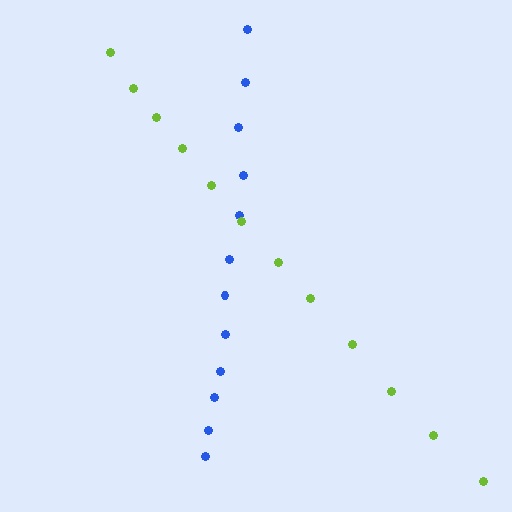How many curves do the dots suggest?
There are 2 distinct paths.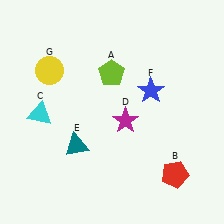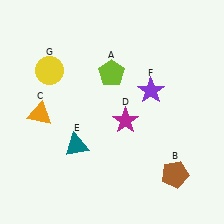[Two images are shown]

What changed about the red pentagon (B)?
In Image 1, B is red. In Image 2, it changed to brown.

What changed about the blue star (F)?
In Image 1, F is blue. In Image 2, it changed to purple.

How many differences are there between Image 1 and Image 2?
There are 3 differences between the two images.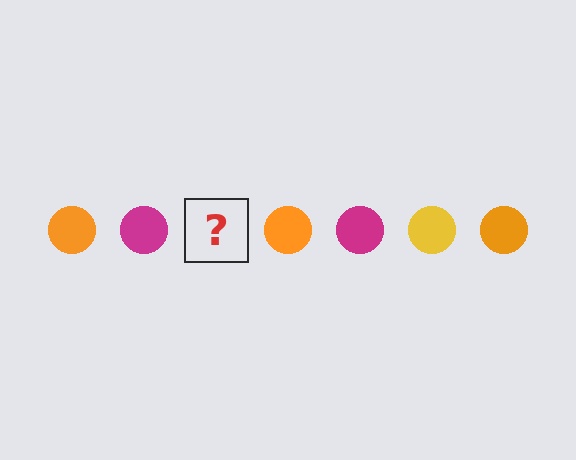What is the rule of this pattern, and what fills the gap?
The rule is that the pattern cycles through orange, magenta, yellow circles. The gap should be filled with a yellow circle.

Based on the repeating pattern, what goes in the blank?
The blank should be a yellow circle.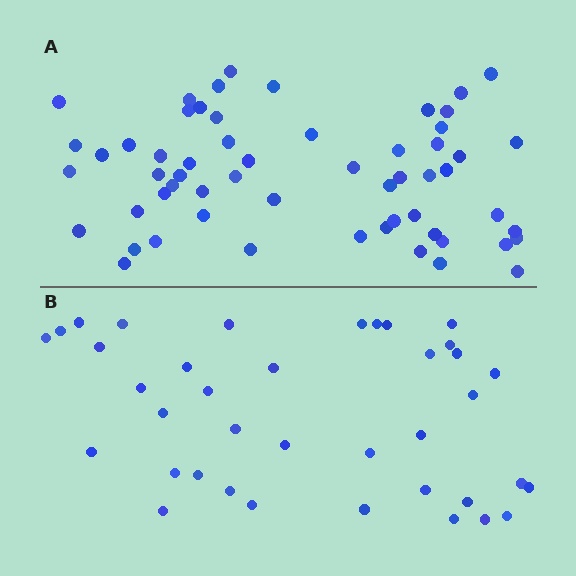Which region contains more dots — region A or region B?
Region A (the top region) has more dots.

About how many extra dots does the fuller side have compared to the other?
Region A has approximately 20 more dots than region B.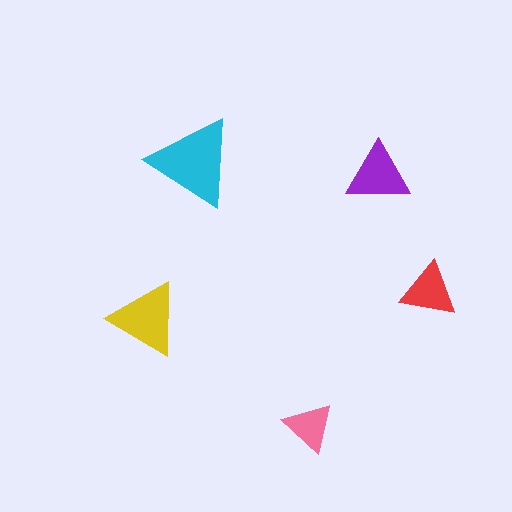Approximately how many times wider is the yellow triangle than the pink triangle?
About 1.5 times wider.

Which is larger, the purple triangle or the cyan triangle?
The cyan one.